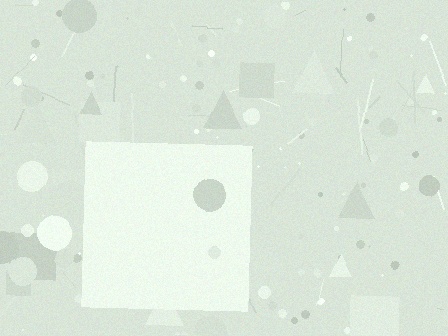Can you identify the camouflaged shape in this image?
The camouflaged shape is a square.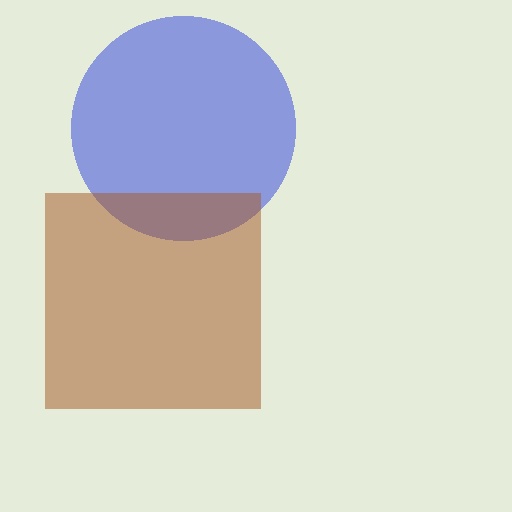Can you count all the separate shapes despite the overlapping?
Yes, there are 2 separate shapes.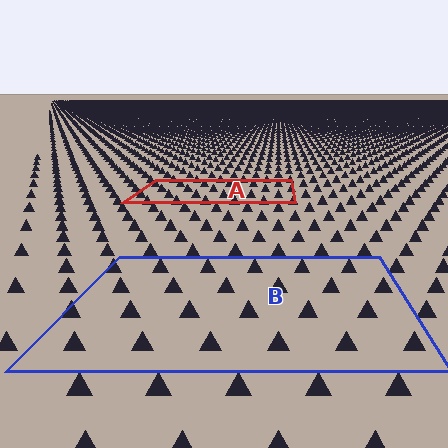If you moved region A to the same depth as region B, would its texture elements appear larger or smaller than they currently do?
They would appear larger. At a closer depth, the same texture elements are projected at a bigger on-screen size.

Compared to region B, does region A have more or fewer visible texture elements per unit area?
Region A has more texture elements per unit area — they are packed more densely because it is farther away.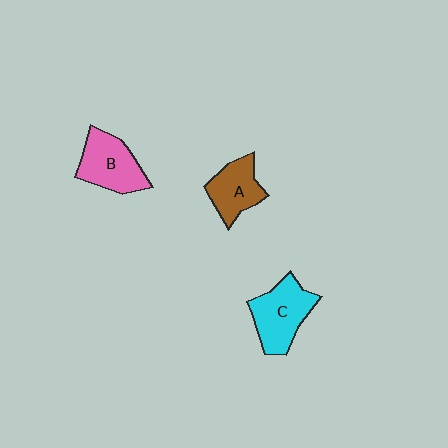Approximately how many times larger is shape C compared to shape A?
Approximately 1.3 times.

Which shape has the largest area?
Shape C (cyan).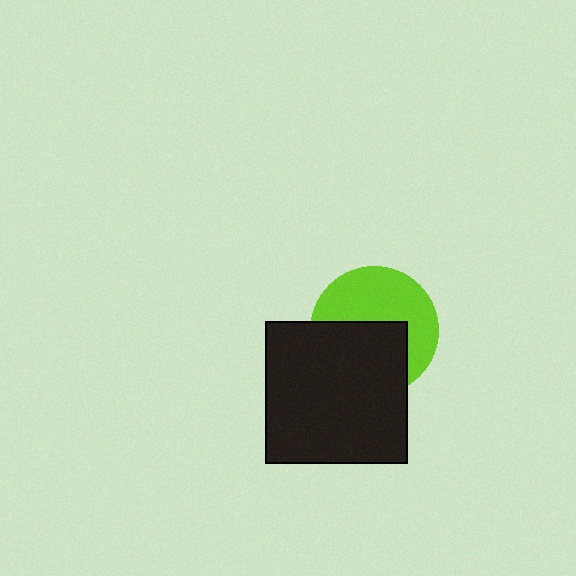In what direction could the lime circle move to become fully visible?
The lime circle could move up. That would shift it out from behind the black square entirely.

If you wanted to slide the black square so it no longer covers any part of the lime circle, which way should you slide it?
Slide it down — that is the most direct way to separate the two shapes.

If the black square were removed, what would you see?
You would see the complete lime circle.